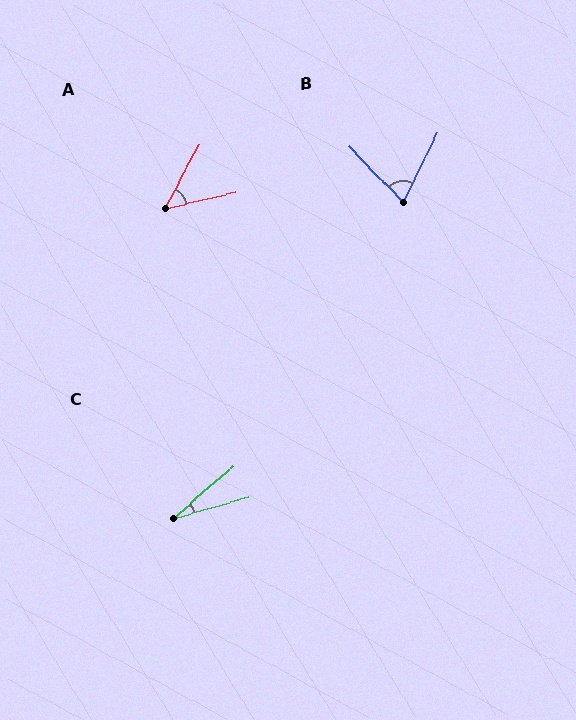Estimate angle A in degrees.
Approximately 49 degrees.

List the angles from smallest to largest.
C (25°), A (49°), B (71°).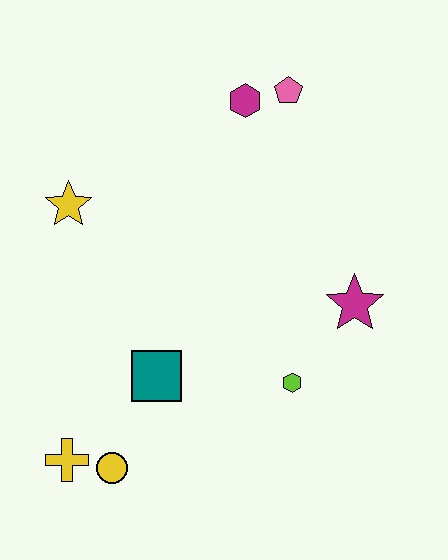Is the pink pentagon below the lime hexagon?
No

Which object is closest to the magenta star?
The lime hexagon is closest to the magenta star.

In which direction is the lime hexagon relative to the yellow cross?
The lime hexagon is to the right of the yellow cross.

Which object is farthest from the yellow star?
The magenta star is farthest from the yellow star.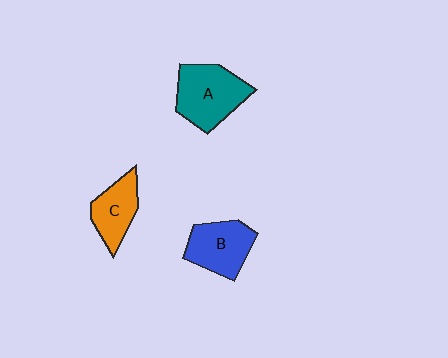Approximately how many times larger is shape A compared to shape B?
Approximately 1.2 times.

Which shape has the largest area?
Shape A (teal).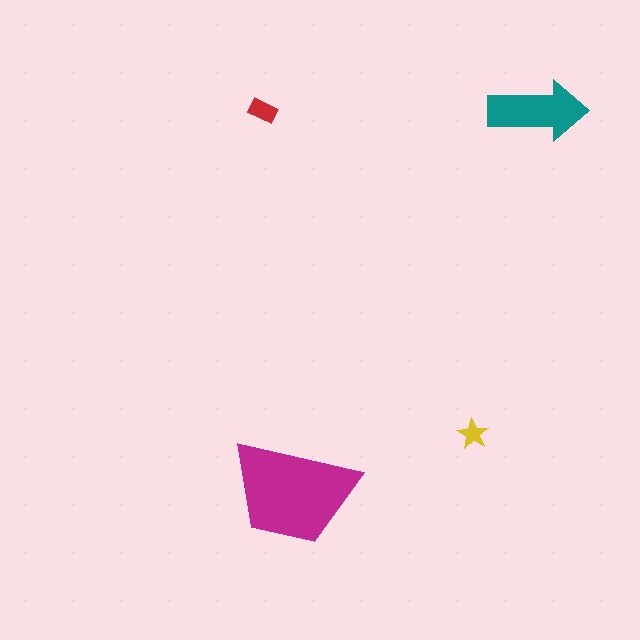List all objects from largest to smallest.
The magenta trapezoid, the teal arrow, the red rectangle, the yellow star.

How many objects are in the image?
There are 4 objects in the image.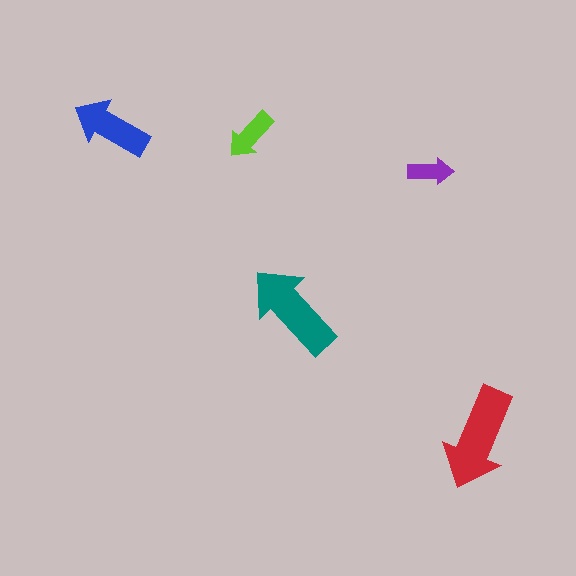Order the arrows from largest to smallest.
the red one, the teal one, the blue one, the lime one, the purple one.